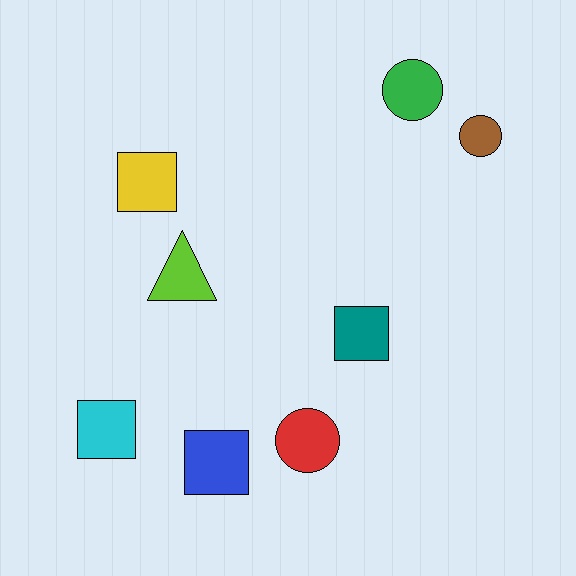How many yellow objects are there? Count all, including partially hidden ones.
There is 1 yellow object.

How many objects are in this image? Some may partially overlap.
There are 8 objects.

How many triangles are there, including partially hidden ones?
There is 1 triangle.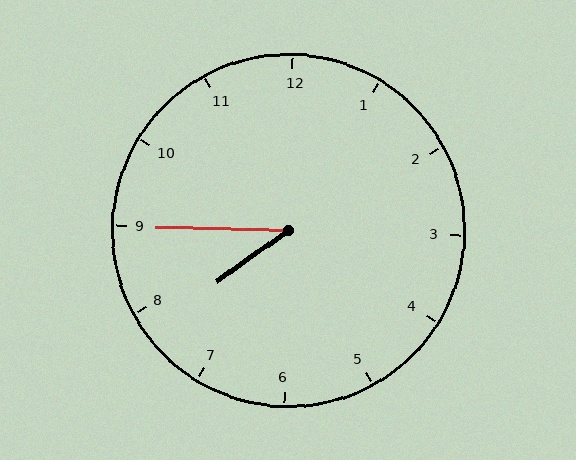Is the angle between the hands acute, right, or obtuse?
It is acute.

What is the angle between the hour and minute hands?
Approximately 38 degrees.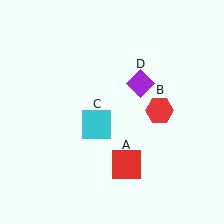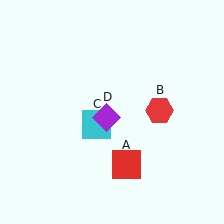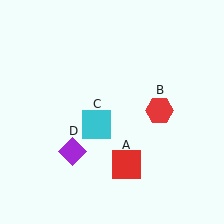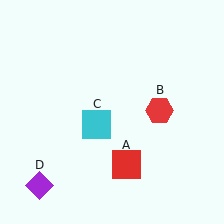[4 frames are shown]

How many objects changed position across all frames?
1 object changed position: purple diamond (object D).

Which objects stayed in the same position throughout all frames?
Red square (object A) and red hexagon (object B) and cyan square (object C) remained stationary.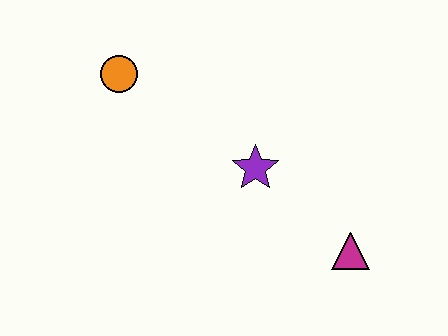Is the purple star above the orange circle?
No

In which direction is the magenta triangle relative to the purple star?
The magenta triangle is to the right of the purple star.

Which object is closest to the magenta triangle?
The purple star is closest to the magenta triangle.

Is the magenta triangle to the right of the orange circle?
Yes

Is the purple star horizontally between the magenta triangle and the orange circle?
Yes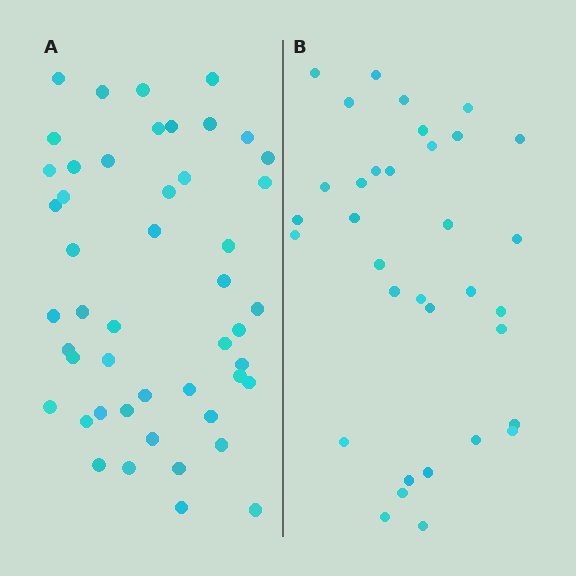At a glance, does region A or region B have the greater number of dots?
Region A (the left region) has more dots.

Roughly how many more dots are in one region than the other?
Region A has approximately 15 more dots than region B.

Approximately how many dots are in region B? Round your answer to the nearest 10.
About 30 dots. (The exact count is 34, which rounds to 30.)